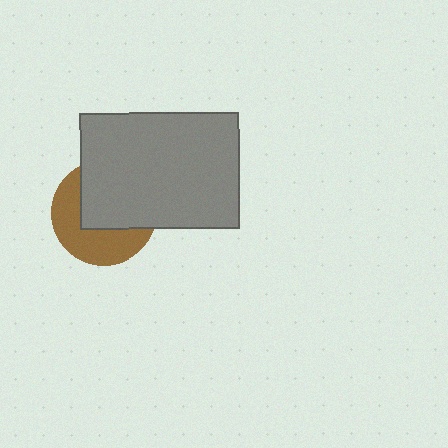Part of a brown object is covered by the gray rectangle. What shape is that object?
It is a circle.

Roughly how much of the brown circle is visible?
About half of it is visible (roughly 46%).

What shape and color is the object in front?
The object in front is a gray rectangle.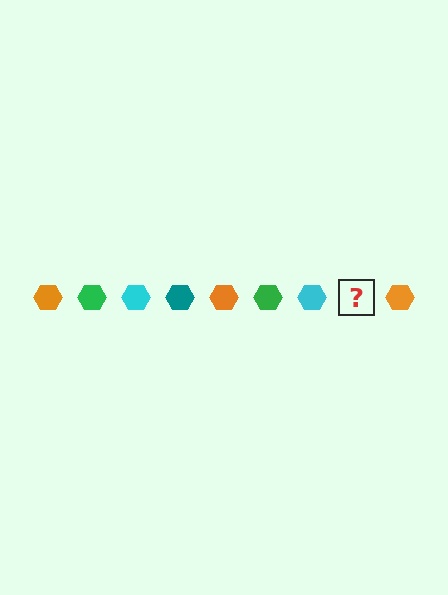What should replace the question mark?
The question mark should be replaced with a teal hexagon.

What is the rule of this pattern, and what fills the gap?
The rule is that the pattern cycles through orange, green, cyan, teal hexagons. The gap should be filled with a teal hexagon.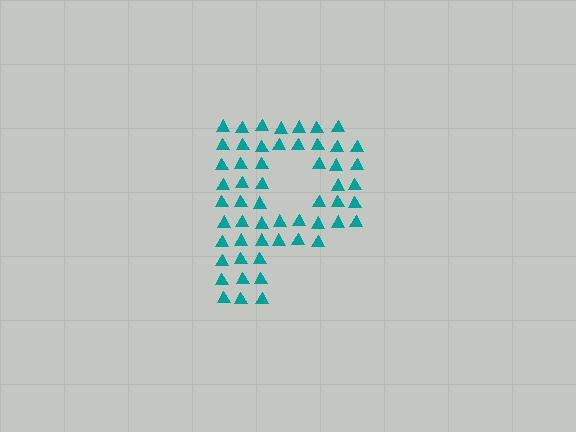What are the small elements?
The small elements are triangles.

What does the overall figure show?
The overall figure shows the letter P.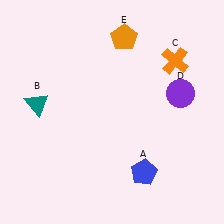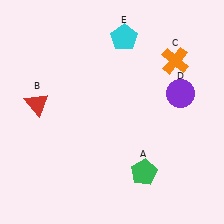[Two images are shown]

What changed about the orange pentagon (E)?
In Image 1, E is orange. In Image 2, it changed to cyan.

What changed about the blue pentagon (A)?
In Image 1, A is blue. In Image 2, it changed to green.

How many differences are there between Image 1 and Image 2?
There are 3 differences between the two images.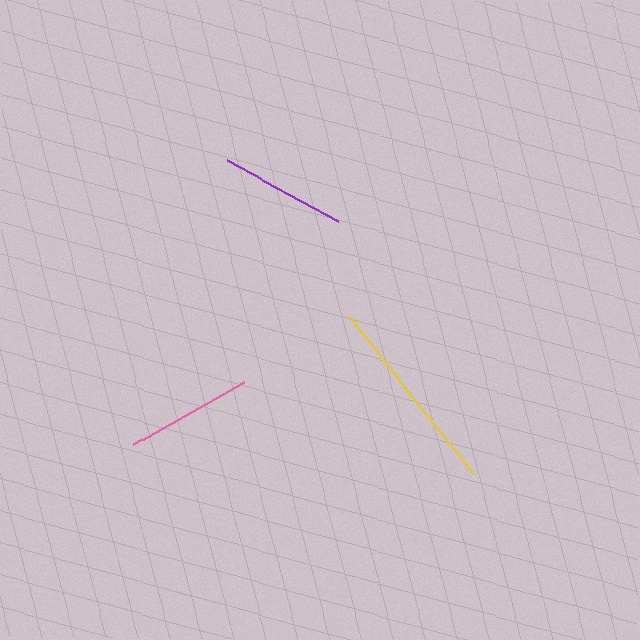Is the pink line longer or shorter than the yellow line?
The yellow line is longer than the pink line.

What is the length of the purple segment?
The purple segment is approximately 126 pixels long.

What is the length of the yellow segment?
The yellow segment is approximately 202 pixels long.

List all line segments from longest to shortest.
From longest to shortest: yellow, pink, purple.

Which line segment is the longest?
The yellow line is the longest at approximately 202 pixels.